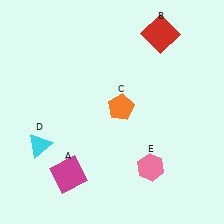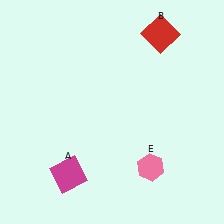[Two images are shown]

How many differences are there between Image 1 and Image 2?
There are 2 differences between the two images.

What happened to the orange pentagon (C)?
The orange pentagon (C) was removed in Image 2. It was in the top-right area of Image 1.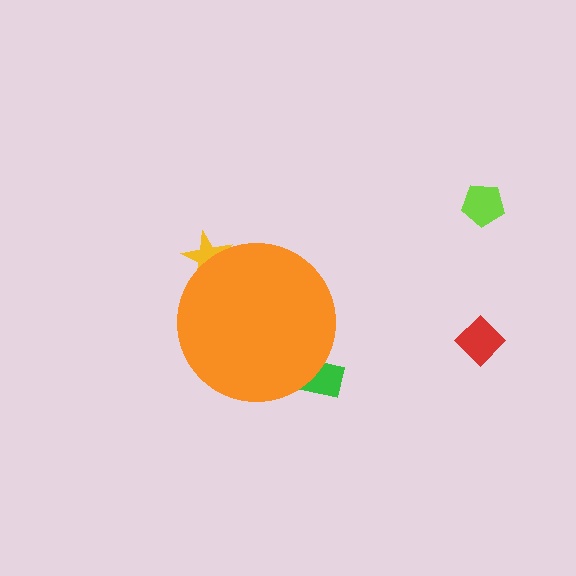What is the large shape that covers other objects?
An orange circle.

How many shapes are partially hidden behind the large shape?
2 shapes are partially hidden.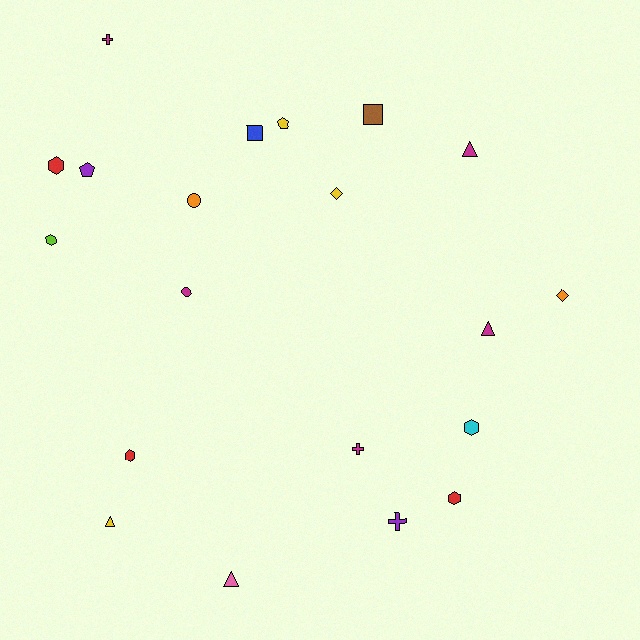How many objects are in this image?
There are 20 objects.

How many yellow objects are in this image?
There are 3 yellow objects.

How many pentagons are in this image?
There are 2 pentagons.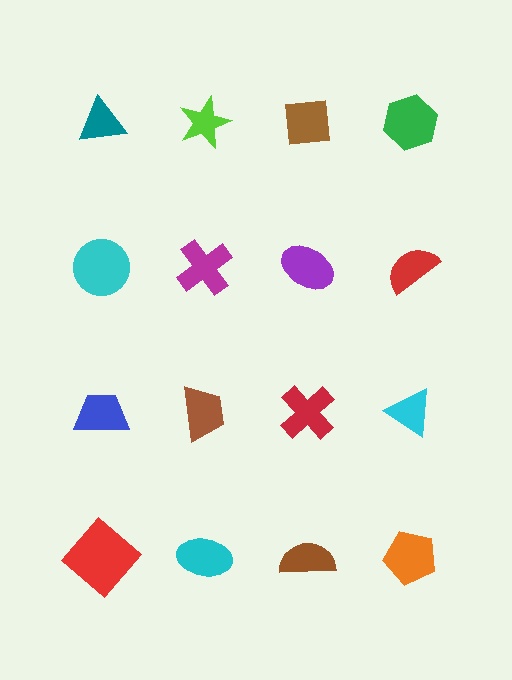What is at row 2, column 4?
A red semicircle.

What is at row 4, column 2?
A cyan ellipse.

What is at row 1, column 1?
A teal triangle.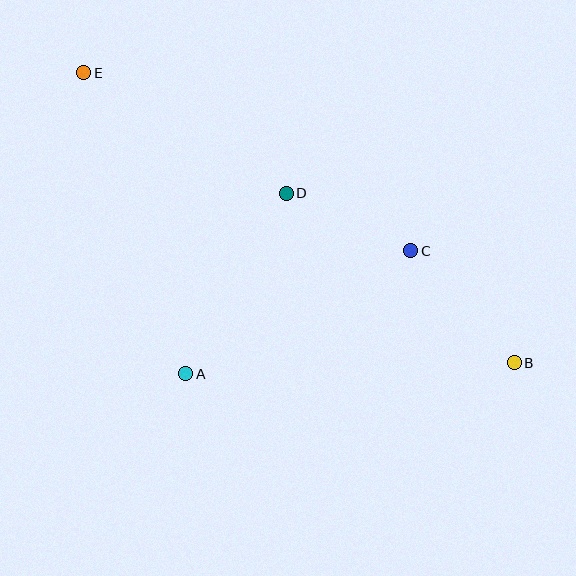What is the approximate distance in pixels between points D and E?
The distance between D and E is approximately 236 pixels.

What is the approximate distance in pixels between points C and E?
The distance between C and E is approximately 372 pixels.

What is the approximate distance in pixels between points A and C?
The distance between A and C is approximately 257 pixels.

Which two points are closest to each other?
Points C and D are closest to each other.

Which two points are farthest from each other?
Points B and E are farthest from each other.